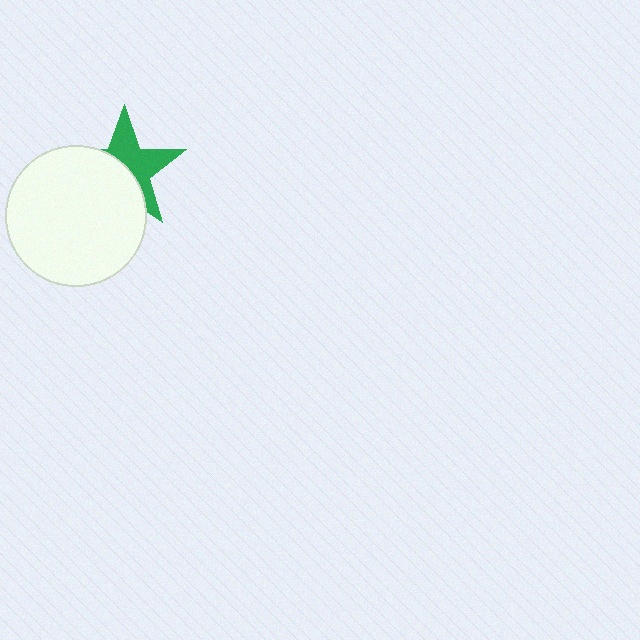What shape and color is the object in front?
The object in front is a white circle.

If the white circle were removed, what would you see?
You would see the complete green star.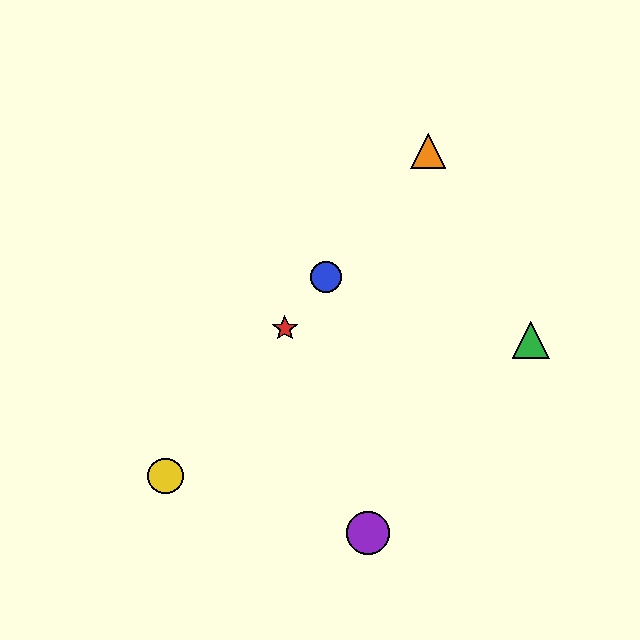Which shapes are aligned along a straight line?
The red star, the blue circle, the yellow circle, the orange triangle are aligned along a straight line.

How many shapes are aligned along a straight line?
4 shapes (the red star, the blue circle, the yellow circle, the orange triangle) are aligned along a straight line.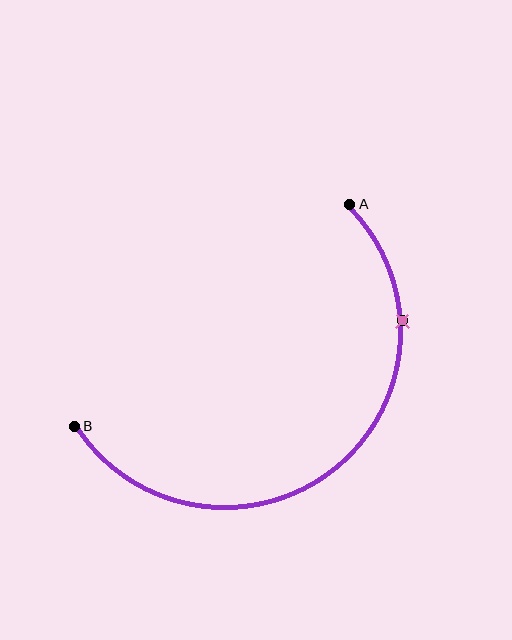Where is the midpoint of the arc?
The arc midpoint is the point on the curve farthest from the straight line joining A and B. It sits below and to the right of that line.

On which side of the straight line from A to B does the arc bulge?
The arc bulges below and to the right of the straight line connecting A and B.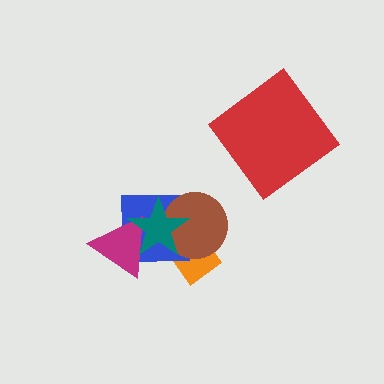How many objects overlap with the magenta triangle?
2 objects overlap with the magenta triangle.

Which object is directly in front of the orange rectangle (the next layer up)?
The blue square is directly in front of the orange rectangle.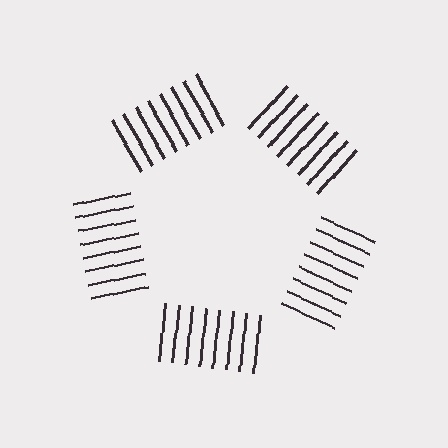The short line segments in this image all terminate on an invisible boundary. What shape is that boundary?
An illusory pentagon — the line segments terminate on its edges but no continuous stroke is drawn.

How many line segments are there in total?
40 — 8 along each of the 5 edges.